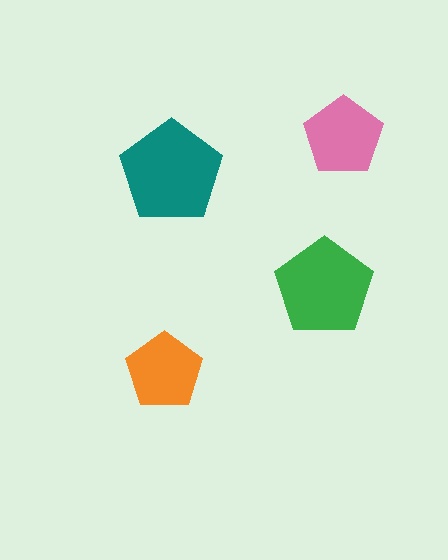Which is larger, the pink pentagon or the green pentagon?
The green one.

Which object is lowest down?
The orange pentagon is bottommost.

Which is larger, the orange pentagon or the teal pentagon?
The teal one.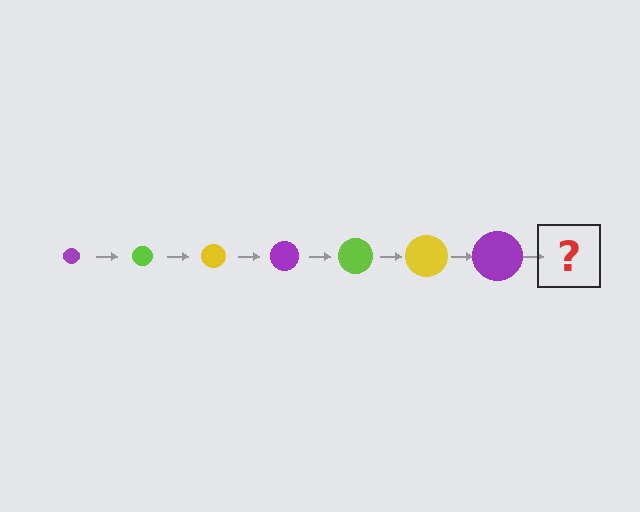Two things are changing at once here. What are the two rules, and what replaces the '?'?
The two rules are that the circle grows larger each step and the color cycles through purple, lime, and yellow. The '?' should be a lime circle, larger than the previous one.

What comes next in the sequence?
The next element should be a lime circle, larger than the previous one.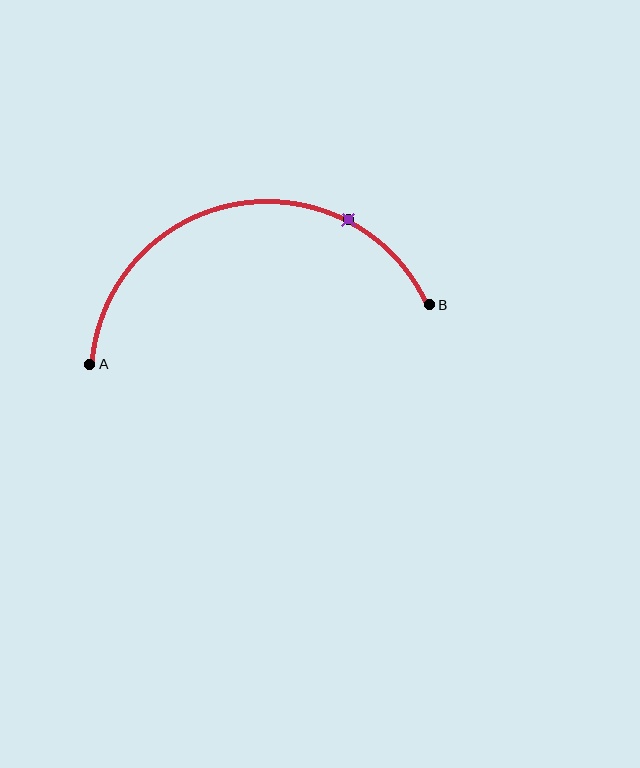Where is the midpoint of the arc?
The arc midpoint is the point on the curve farthest from the straight line joining A and B. It sits above that line.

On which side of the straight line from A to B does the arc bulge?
The arc bulges above the straight line connecting A and B.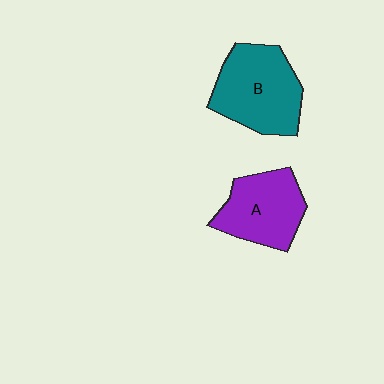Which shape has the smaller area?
Shape A (purple).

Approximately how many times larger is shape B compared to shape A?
Approximately 1.2 times.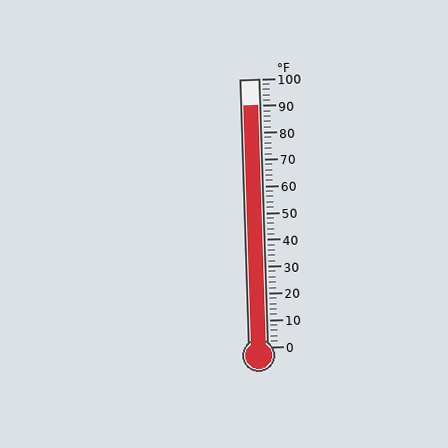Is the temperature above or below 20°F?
The temperature is above 20°F.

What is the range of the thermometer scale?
The thermometer scale ranges from 0°F to 100°F.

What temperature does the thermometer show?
The thermometer shows approximately 90°F.